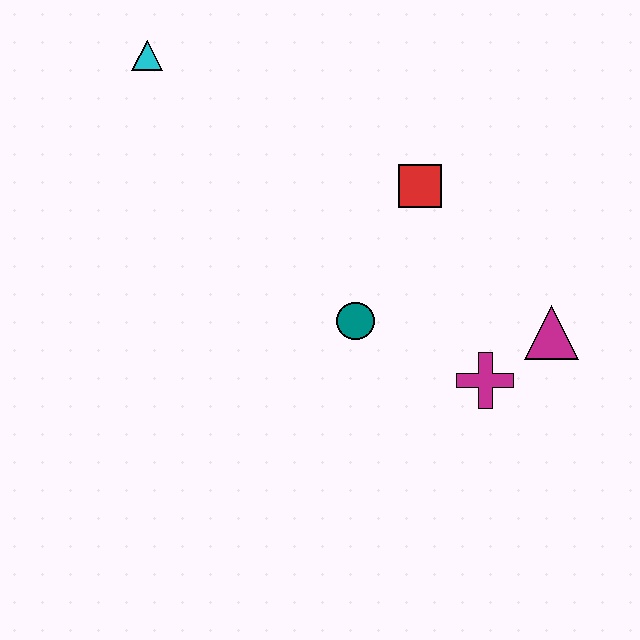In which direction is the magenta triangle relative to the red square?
The magenta triangle is below the red square.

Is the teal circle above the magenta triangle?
Yes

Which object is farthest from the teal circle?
The cyan triangle is farthest from the teal circle.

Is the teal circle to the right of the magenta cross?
No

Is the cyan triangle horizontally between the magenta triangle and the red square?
No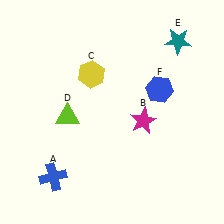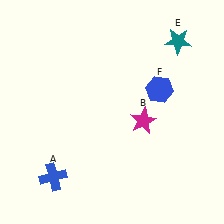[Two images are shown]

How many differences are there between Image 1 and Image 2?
There are 2 differences between the two images.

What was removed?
The lime triangle (D), the yellow hexagon (C) were removed in Image 2.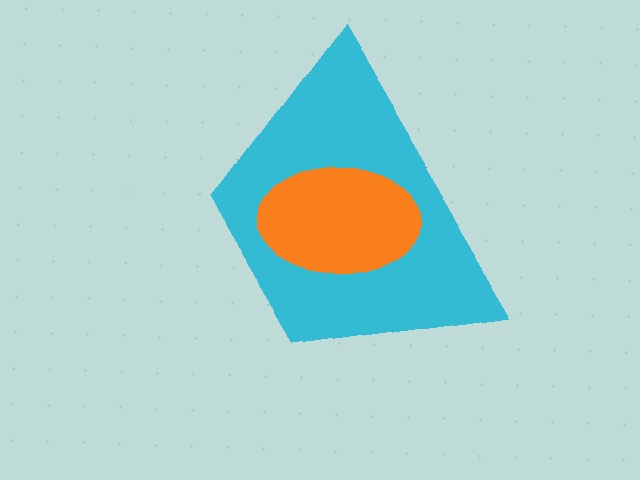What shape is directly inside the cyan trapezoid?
The orange ellipse.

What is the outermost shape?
The cyan trapezoid.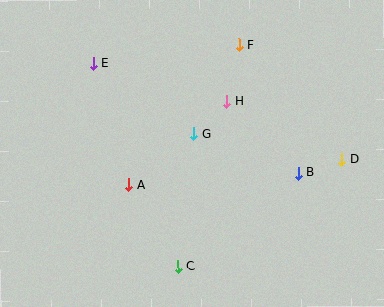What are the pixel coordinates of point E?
Point E is at (93, 64).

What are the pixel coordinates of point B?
Point B is at (298, 173).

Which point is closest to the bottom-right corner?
Point D is closest to the bottom-right corner.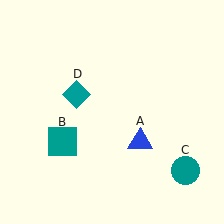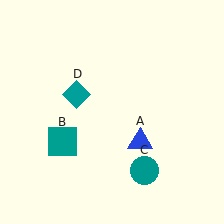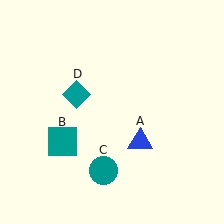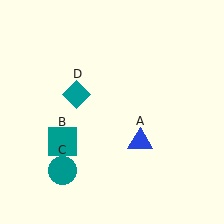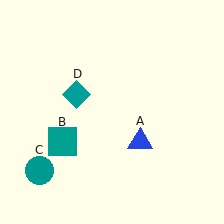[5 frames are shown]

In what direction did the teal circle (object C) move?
The teal circle (object C) moved left.